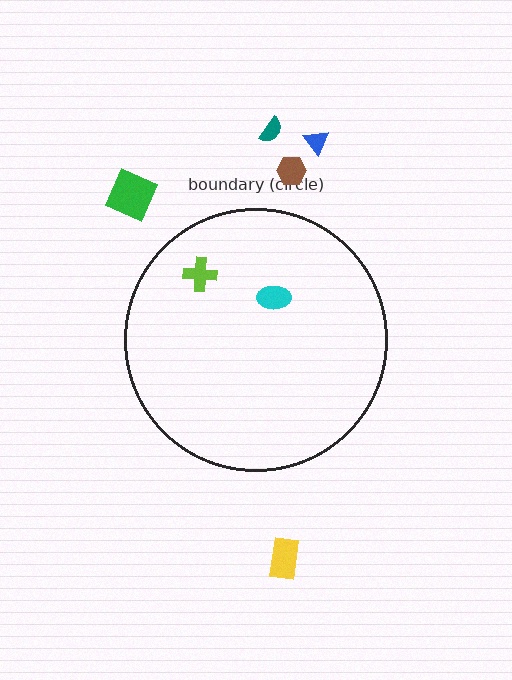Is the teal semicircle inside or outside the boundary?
Outside.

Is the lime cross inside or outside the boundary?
Inside.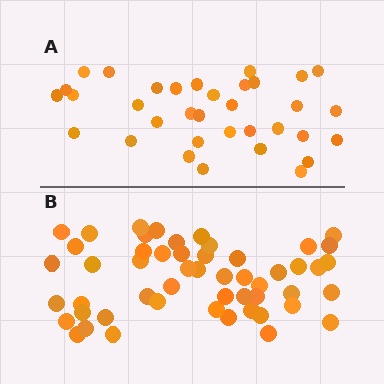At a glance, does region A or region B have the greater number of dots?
Region B (the bottom region) has more dots.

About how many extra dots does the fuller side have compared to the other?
Region B has approximately 20 more dots than region A.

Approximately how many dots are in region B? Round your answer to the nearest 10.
About 50 dots. (The exact count is 52, which rounds to 50.)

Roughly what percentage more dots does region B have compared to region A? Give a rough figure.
About 55% more.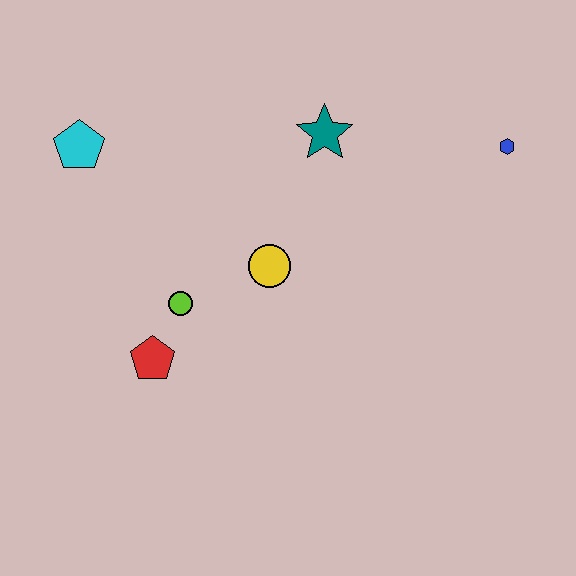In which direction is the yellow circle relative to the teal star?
The yellow circle is below the teal star.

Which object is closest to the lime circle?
The red pentagon is closest to the lime circle.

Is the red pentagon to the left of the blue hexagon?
Yes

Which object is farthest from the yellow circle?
The blue hexagon is farthest from the yellow circle.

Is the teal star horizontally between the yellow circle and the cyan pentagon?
No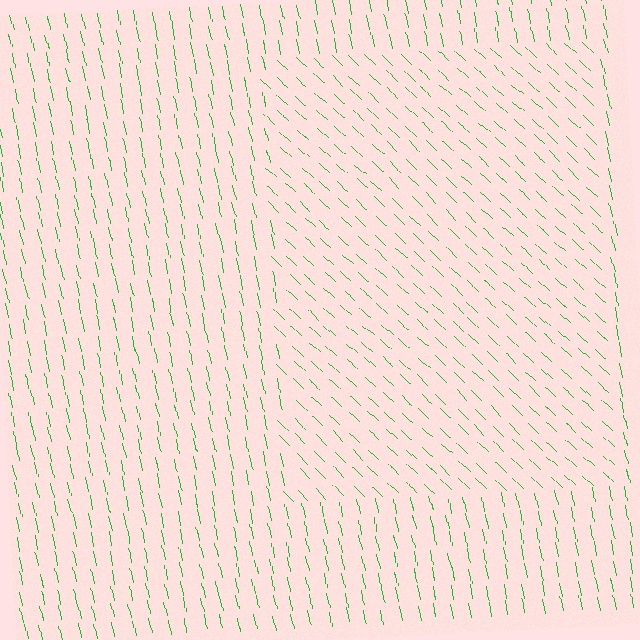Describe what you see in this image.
The image is filled with small green line segments. A rectangle region in the image has lines oriented differently from the surrounding lines, creating a visible texture boundary.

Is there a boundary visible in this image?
Yes, there is a texture boundary formed by a change in line orientation.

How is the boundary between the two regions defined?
The boundary is defined purely by a change in line orientation (approximately 34 degrees difference). All lines are the same color and thickness.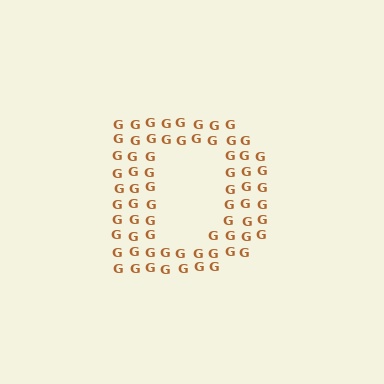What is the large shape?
The large shape is the letter D.